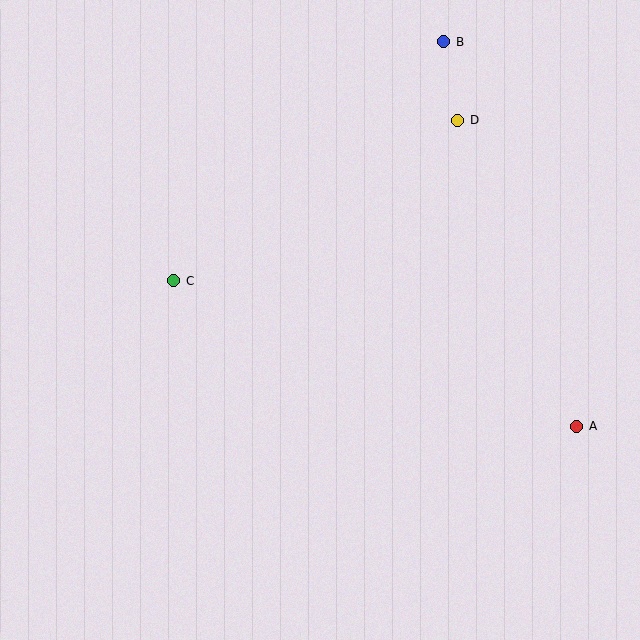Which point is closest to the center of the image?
Point C at (174, 281) is closest to the center.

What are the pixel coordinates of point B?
Point B is at (444, 42).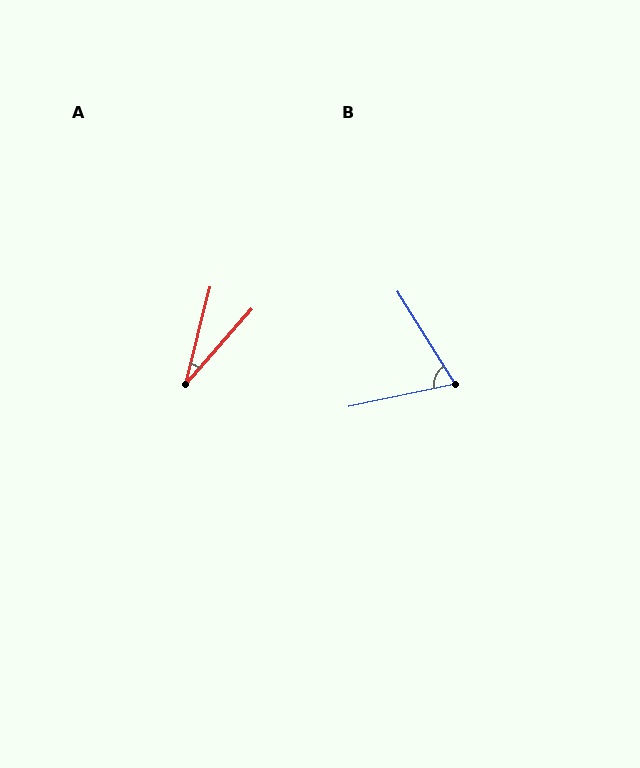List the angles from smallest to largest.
A (28°), B (70°).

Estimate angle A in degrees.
Approximately 28 degrees.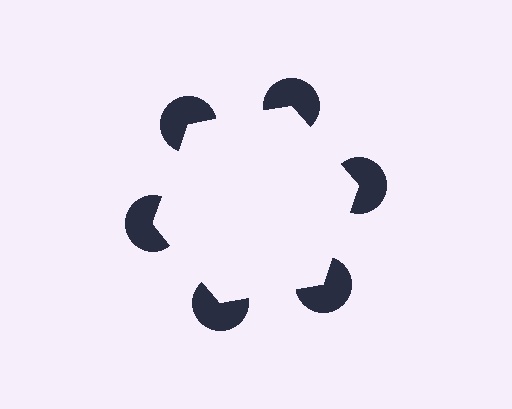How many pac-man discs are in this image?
There are 6 — one at each vertex of the illusory hexagon.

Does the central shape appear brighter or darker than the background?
It typically appears slightly brighter than the background, even though no actual brightness change is drawn.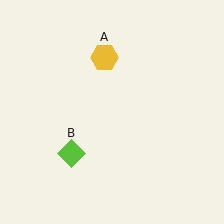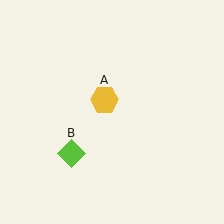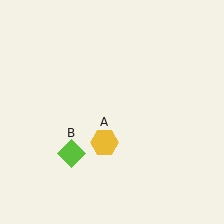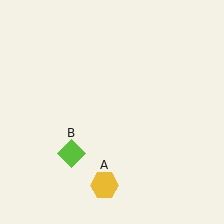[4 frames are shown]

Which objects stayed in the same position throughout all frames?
Lime diamond (object B) remained stationary.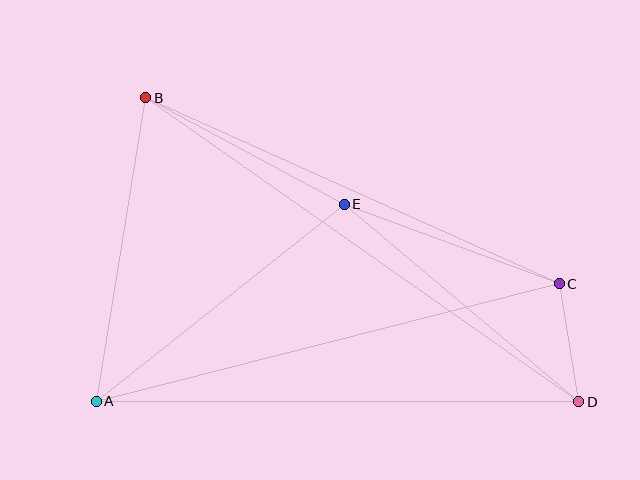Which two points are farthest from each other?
Points B and D are farthest from each other.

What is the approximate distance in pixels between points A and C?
The distance between A and C is approximately 478 pixels.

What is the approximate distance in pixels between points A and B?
The distance between A and B is approximately 307 pixels.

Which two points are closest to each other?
Points C and D are closest to each other.